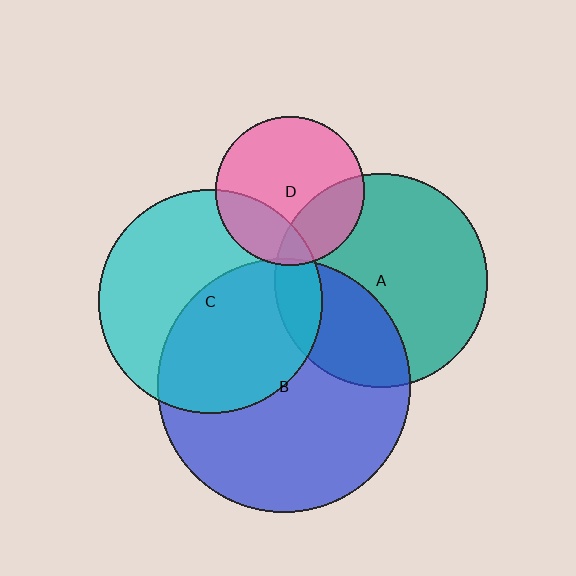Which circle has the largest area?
Circle B (blue).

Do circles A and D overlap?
Yes.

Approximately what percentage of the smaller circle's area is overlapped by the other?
Approximately 25%.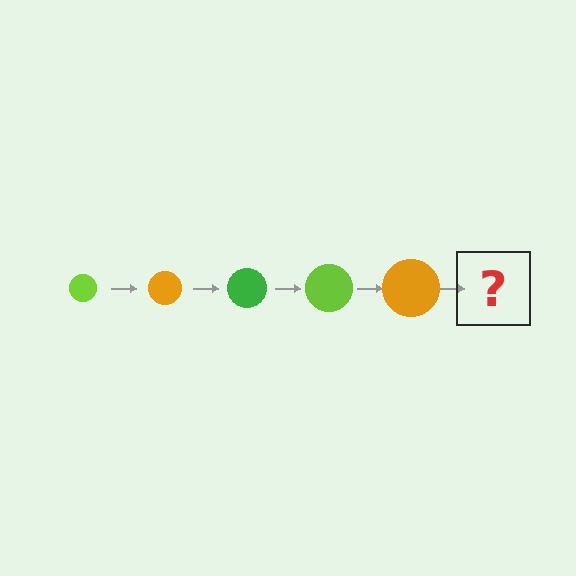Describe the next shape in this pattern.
It should be a green circle, larger than the previous one.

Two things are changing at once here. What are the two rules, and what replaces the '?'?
The two rules are that the circle grows larger each step and the color cycles through lime, orange, and green. The '?' should be a green circle, larger than the previous one.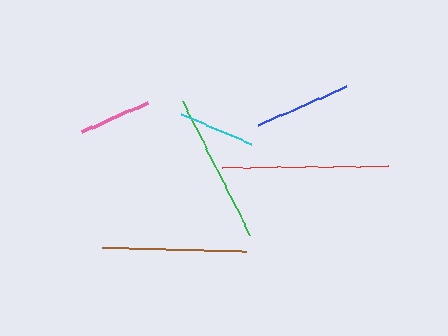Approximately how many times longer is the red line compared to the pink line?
The red line is approximately 2.3 times the length of the pink line.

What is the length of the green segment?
The green segment is approximately 150 pixels long.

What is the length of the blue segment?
The blue segment is approximately 97 pixels long.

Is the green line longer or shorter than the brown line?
The green line is longer than the brown line.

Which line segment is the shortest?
The pink line is the shortest at approximately 72 pixels.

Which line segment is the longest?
The red line is the longest at approximately 165 pixels.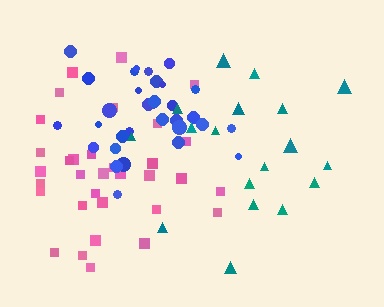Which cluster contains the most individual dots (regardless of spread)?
Pink (33).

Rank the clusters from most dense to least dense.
blue, pink, teal.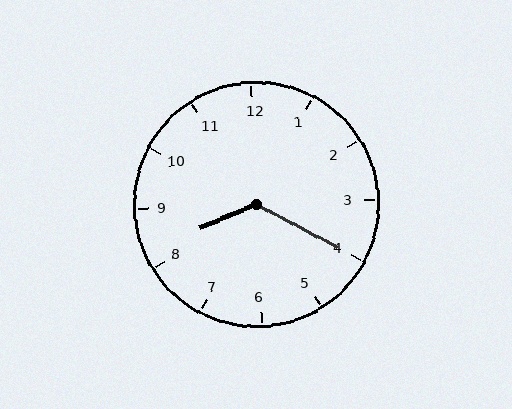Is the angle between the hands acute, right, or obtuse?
It is obtuse.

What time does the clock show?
8:20.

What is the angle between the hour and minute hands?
Approximately 130 degrees.